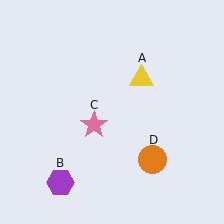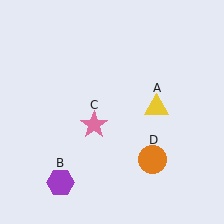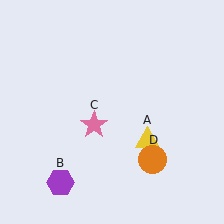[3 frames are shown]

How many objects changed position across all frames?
1 object changed position: yellow triangle (object A).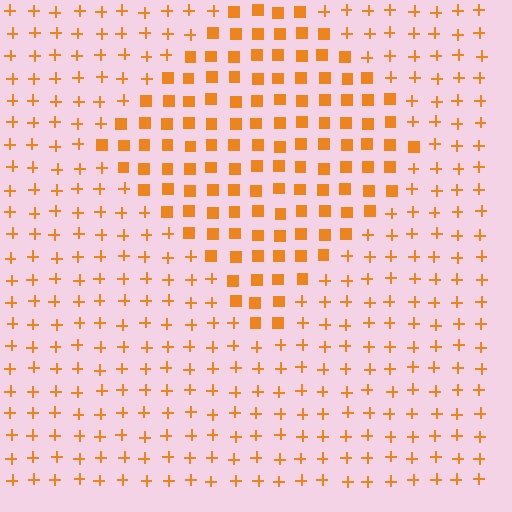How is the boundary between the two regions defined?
The boundary is defined by a change in element shape: squares inside vs. plus signs outside. All elements share the same color and spacing.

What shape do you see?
I see a diamond.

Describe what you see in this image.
The image is filled with small orange elements arranged in a uniform grid. A diamond-shaped region contains squares, while the surrounding area contains plus signs. The boundary is defined purely by the change in element shape.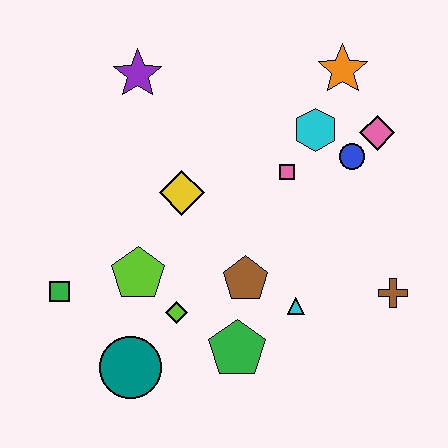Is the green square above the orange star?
No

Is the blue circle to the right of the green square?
Yes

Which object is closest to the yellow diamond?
The lime pentagon is closest to the yellow diamond.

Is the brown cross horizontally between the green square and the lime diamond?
No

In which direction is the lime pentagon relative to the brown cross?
The lime pentagon is to the left of the brown cross.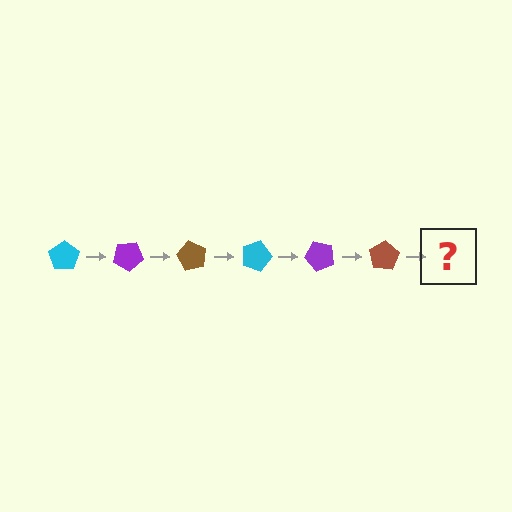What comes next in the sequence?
The next element should be a cyan pentagon, rotated 180 degrees from the start.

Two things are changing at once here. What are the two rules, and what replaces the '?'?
The two rules are that it rotates 30 degrees each step and the color cycles through cyan, purple, and brown. The '?' should be a cyan pentagon, rotated 180 degrees from the start.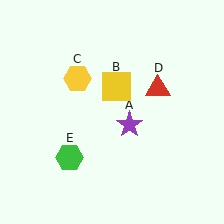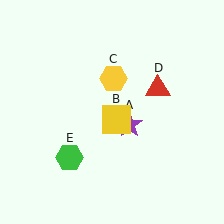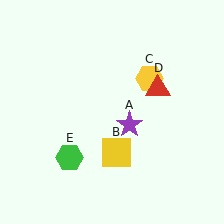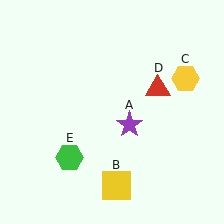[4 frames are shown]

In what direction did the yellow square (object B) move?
The yellow square (object B) moved down.